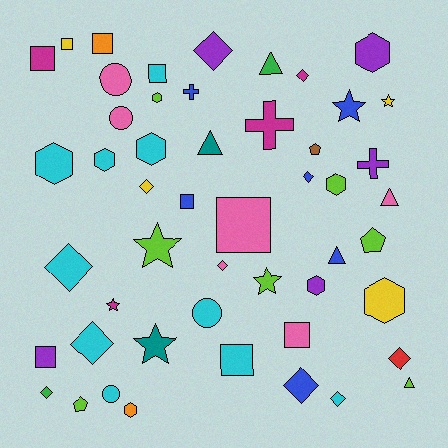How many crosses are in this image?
There are 3 crosses.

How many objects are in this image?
There are 50 objects.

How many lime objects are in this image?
There are 7 lime objects.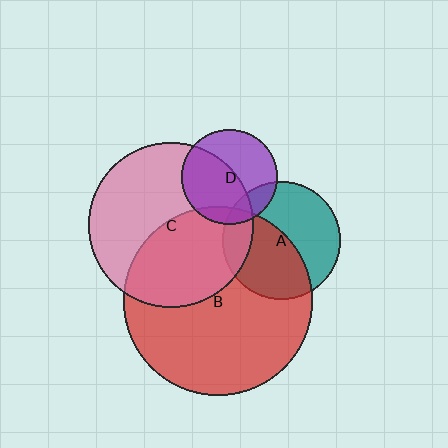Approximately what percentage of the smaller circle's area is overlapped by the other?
Approximately 50%.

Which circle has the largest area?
Circle B (red).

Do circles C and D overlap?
Yes.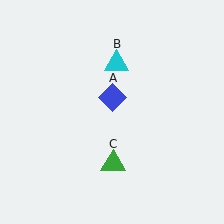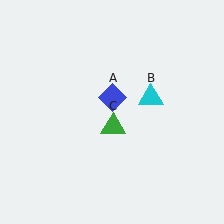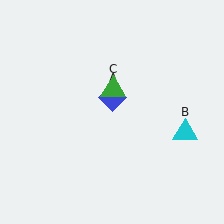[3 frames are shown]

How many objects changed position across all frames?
2 objects changed position: cyan triangle (object B), green triangle (object C).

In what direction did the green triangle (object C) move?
The green triangle (object C) moved up.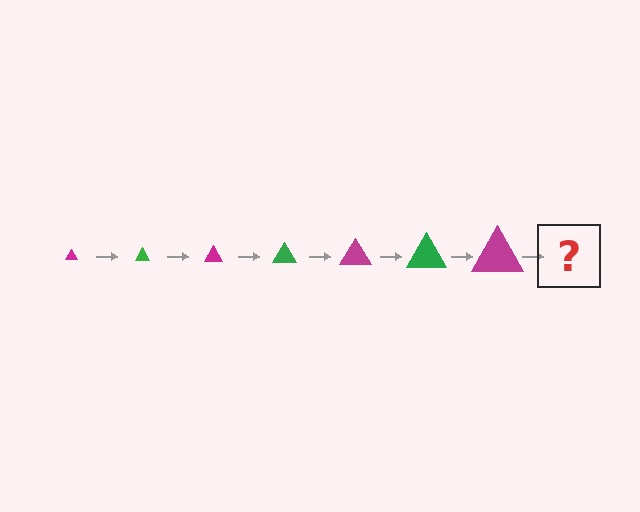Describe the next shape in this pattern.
It should be a green triangle, larger than the previous one.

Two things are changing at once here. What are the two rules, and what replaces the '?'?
The two rules are that the triangle grows larger each step and the color cycles through magenta and green. The '?' should be a green triangle, larger than the previous one.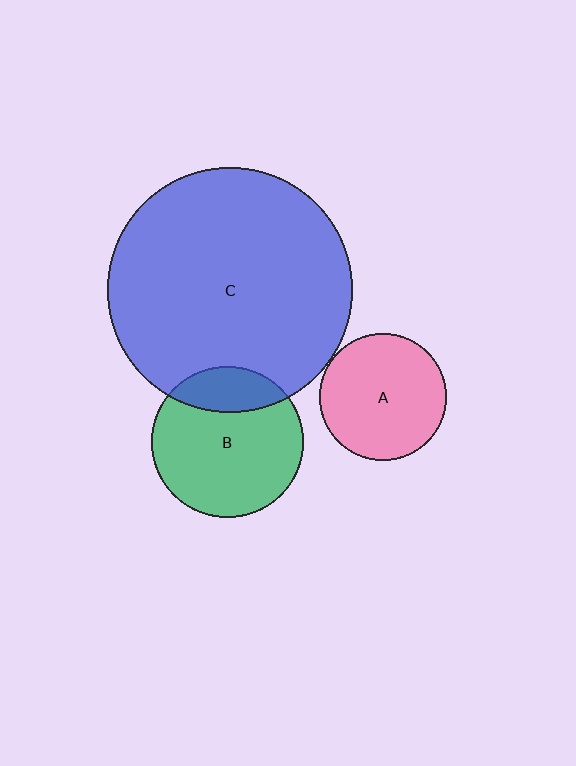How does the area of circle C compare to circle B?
Approximately 2.6 times.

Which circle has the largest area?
Circle C (blue).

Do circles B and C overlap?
Yes.